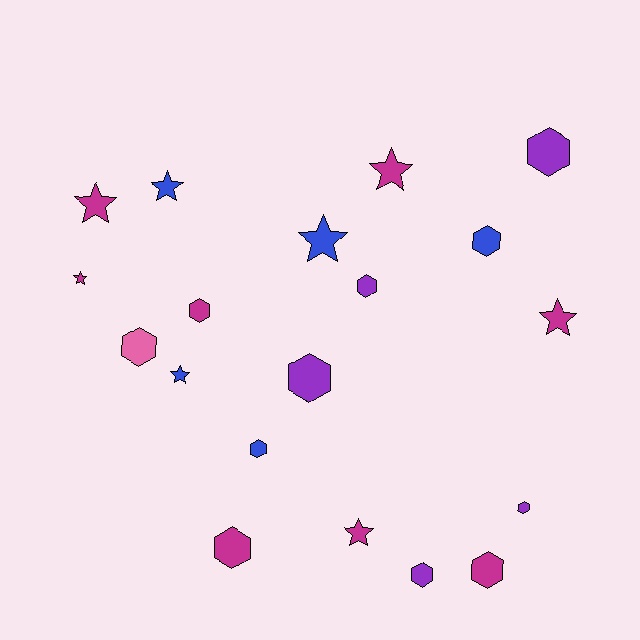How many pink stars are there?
There are no pink stars.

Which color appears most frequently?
Magenta, with 8 objects.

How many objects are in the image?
There are 19 objects.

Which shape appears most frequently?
Hexagon, with 11 objects.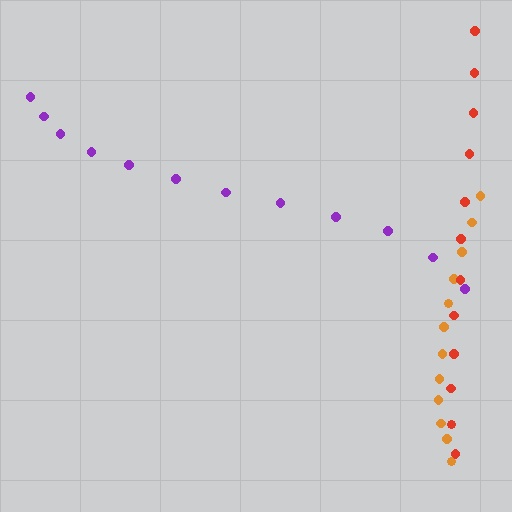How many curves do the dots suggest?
There are 3 distinct paths.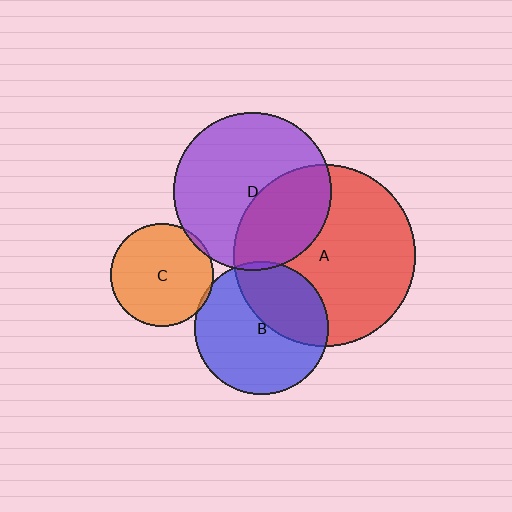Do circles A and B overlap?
Yes.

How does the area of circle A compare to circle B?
Approximately 1.9 times.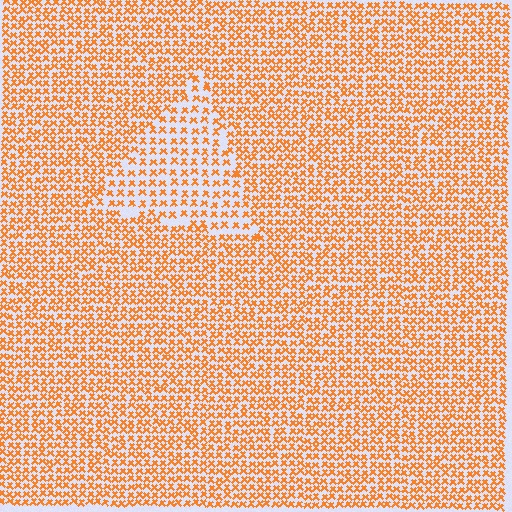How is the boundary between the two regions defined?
The boundary is defined by a change in element density (approximately 1.7x ratio). All elements are the same color, size, and shape.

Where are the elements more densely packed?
The elements are more densely packed outside the triangle boundary.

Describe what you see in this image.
The image contains small orange elements arranged at two different densities. A triangle-shaped region is visible where the elements are less densely packed than the surrounding area.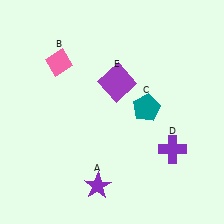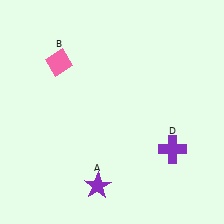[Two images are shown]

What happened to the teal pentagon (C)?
The teal pentagon (C) was removed in Image 2. It was in the top-right area of Image 1.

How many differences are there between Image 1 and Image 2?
There are 2 differences between the two images.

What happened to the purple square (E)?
The purple square (E) was removed in Image 2. It was in the top-right area of Image 1.